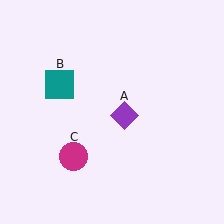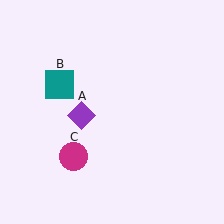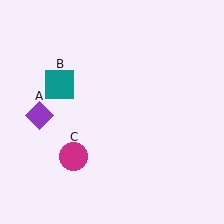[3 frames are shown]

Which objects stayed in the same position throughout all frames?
Teal square (object B) and magenta circle (object C) remained stationary.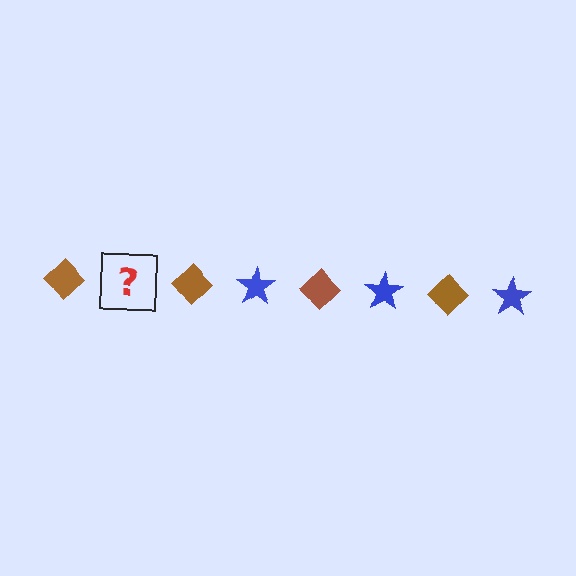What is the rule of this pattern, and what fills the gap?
The rule is that the pattern alternates between brown diamond and blue star. The gap should be filled with a blue star.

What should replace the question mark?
The question mark should be replaced with a blue star.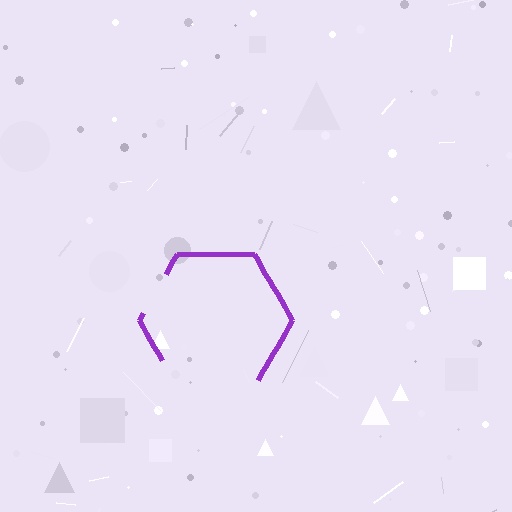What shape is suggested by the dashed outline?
The dashed outline suggests a hexagon.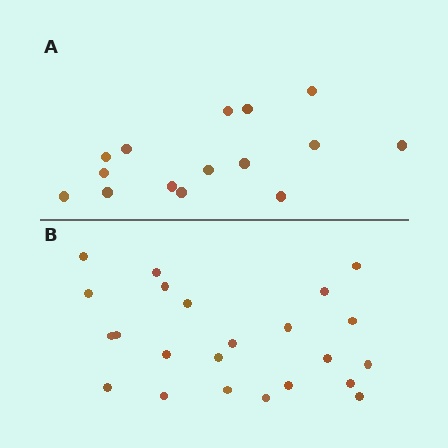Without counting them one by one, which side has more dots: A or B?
Region B (the bottom region) has more dots.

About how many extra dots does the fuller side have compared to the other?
Region B has roughly 8 or so more dots than region A.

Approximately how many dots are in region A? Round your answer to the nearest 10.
About 20 dots. (The exact count is 15, which rounds to 20.)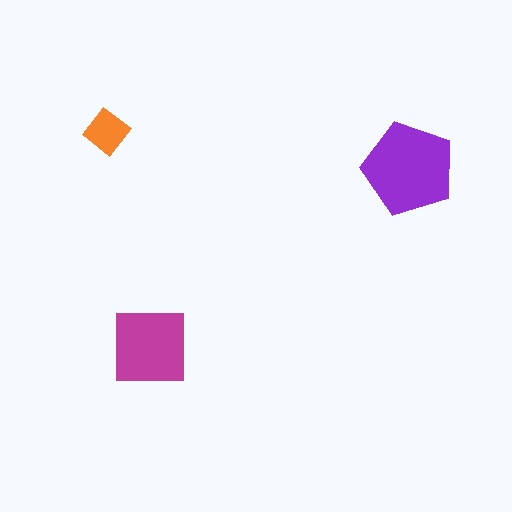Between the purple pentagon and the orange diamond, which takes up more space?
The purple pentagon.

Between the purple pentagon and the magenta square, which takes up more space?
The purple pentagon.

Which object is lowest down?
The magenta square is bottommost.